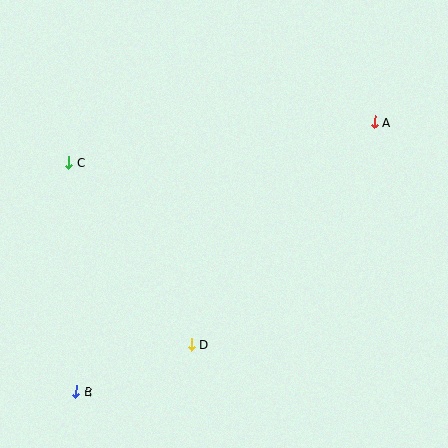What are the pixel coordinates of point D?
Point D is at (191, 344).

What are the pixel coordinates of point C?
Point C is at (68, 162).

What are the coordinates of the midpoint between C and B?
The midpoint between C and B is at (72, 277).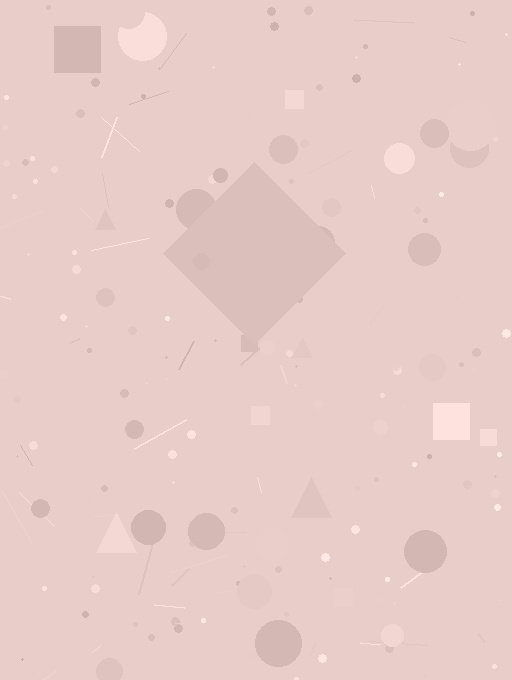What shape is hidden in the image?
A diamond is hidden in the image.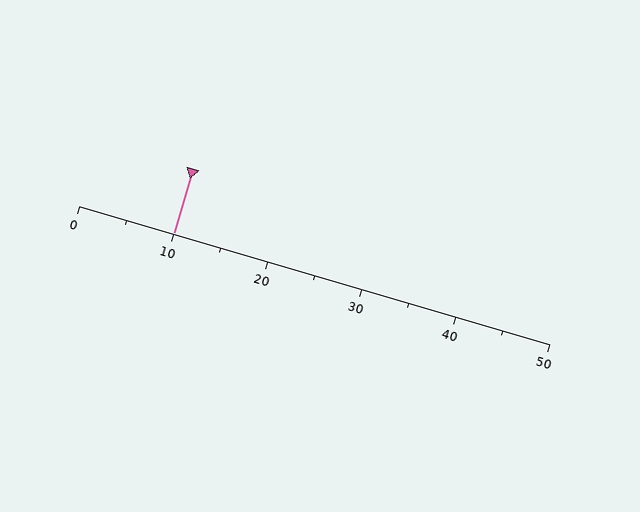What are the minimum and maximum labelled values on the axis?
The axis runs from 0 to 50.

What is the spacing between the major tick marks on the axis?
The major ticks are spaced 10 apart.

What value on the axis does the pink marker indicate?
The marker indicates approximately 10.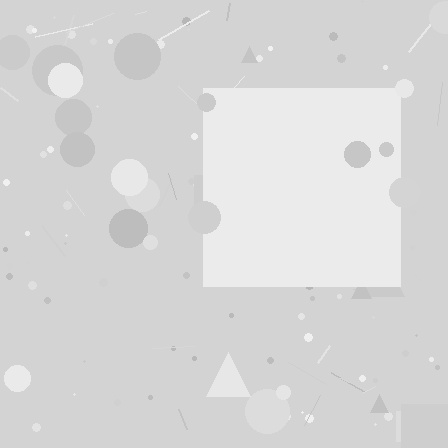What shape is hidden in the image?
A square is hidden in the image.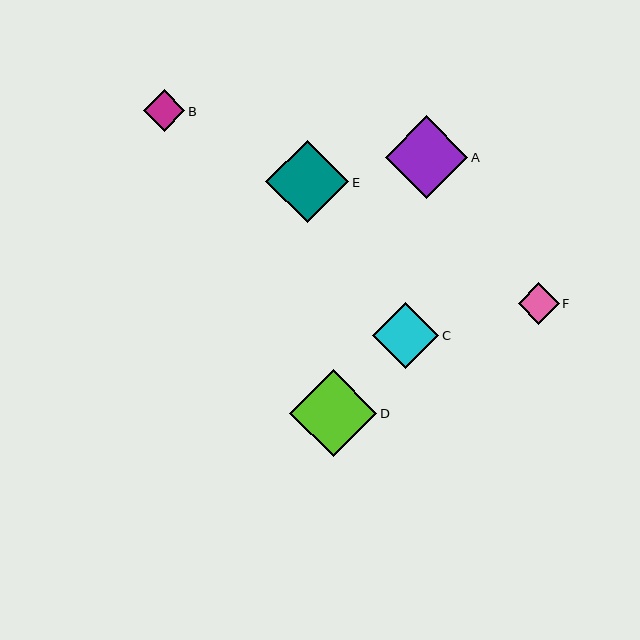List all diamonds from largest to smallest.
From largest to smallest: D, E, A, C, B, F.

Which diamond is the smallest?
Diamond F is the smallest with a size of approximately 41 pixels.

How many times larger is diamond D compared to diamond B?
Diamond D is approximately 2.1 times the size of diamond B.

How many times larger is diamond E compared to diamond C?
Diamond E is approximately 1.3 times the size of diamond C.